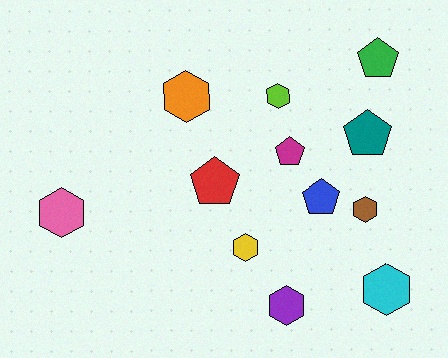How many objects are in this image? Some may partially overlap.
There are 12 objects.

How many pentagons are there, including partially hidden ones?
There are 5 pentagons.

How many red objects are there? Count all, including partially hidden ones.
There is 1 red object.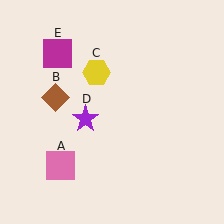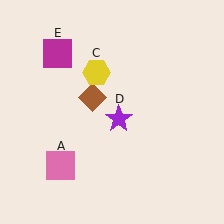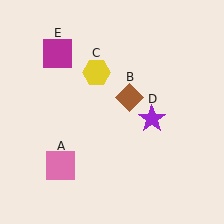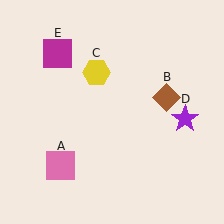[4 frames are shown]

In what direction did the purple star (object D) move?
The purple star (object D) moved right.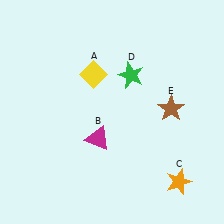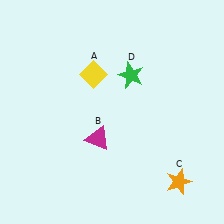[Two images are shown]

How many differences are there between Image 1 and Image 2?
There is 1 difference between the two images.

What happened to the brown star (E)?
The brown star (E) was removed in Image 2. It was in the top-right area of Image 1.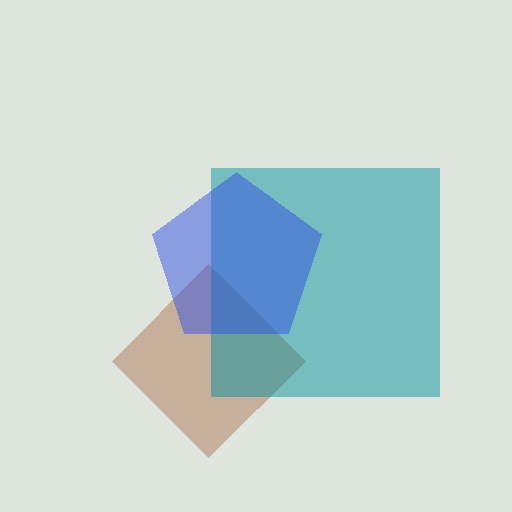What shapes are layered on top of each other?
The layered shapes are: a brown diamond, a teal square, a blue pentagon.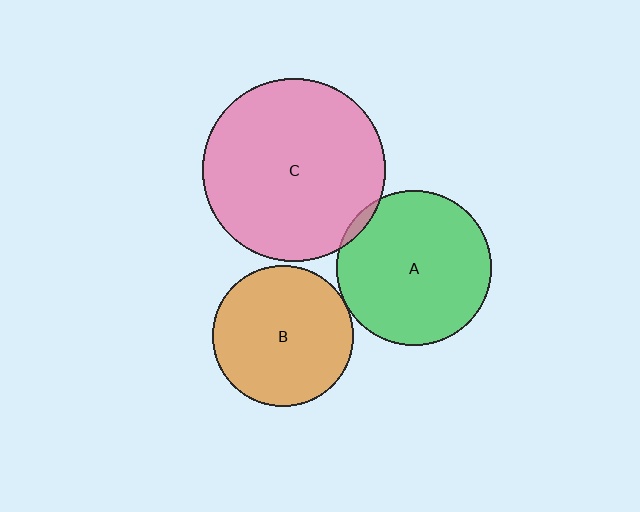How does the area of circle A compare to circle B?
Approximately 1.2 times.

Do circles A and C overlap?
Yes.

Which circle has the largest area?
Circle C (pink).